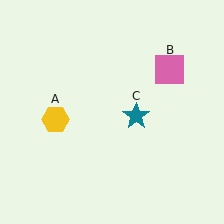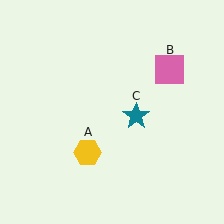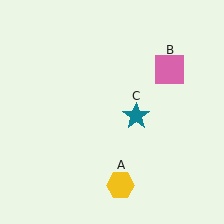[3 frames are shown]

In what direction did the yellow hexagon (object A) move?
The yellow hexagon (object A) moved down and to the right.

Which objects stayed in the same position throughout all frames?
Pink square (object B) and teal star (object C) remained stationary.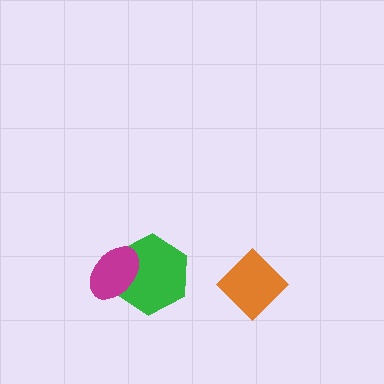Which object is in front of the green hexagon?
The magenta ellipse is in front of the green hexagon.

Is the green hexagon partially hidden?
Yes, it is partially covered by another shape.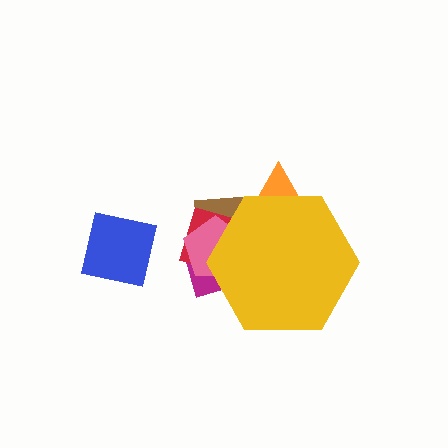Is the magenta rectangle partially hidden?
Yes, the magenta rectangle is partially hidden behind the yellow hexagon.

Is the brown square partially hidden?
Yes, the brown square is partially hidden behind the yellow hexagon.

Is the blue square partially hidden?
No, the blue square is fully visible.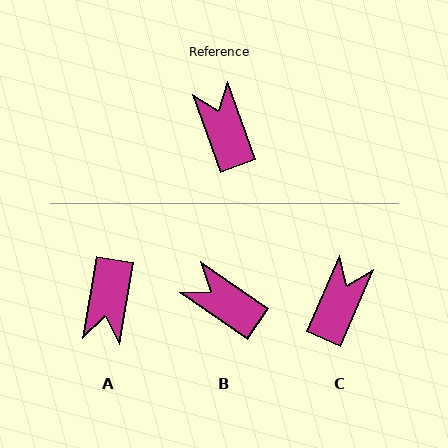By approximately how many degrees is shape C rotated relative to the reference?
Approximately 43 degrees clockwise.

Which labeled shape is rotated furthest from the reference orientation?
A, about 150 degrees away.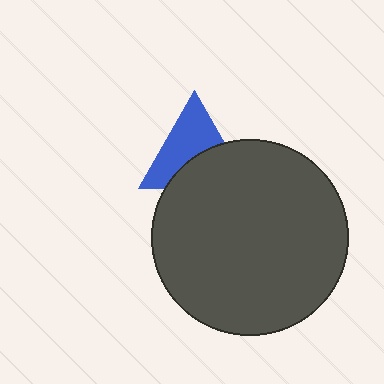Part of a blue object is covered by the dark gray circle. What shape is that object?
It is a triangle.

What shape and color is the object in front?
The object in front is a dark gray circle.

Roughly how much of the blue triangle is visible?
About half of it is visible (roughly 56%).